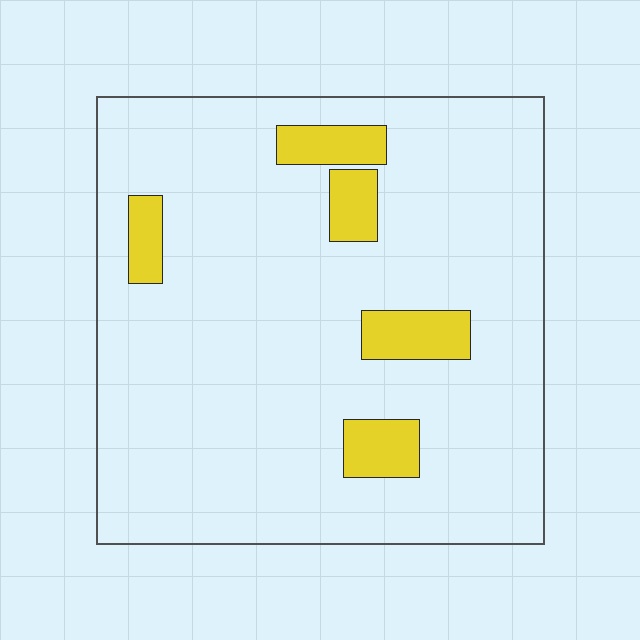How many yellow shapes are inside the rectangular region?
5.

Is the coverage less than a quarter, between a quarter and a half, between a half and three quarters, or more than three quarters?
Less than a quarter.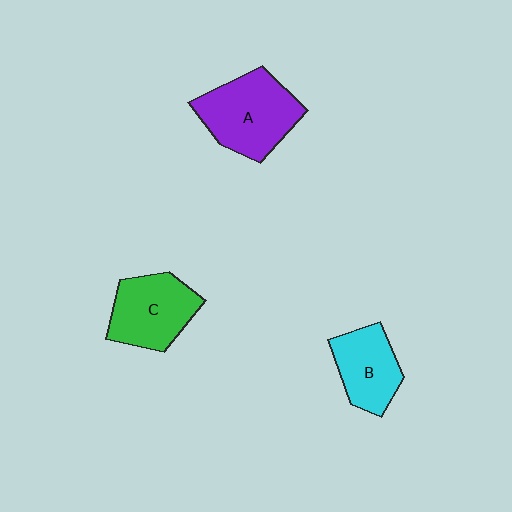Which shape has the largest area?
Shape A (purple).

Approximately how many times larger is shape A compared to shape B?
Approximately 1.4 times.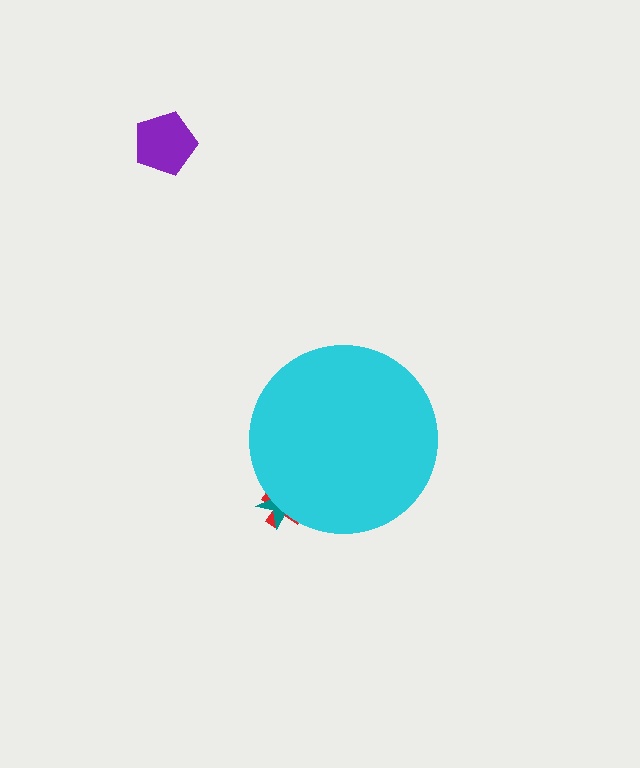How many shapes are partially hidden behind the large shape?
2 shapes are partially hidden.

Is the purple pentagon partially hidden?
No, the purple pentagon is fully visible.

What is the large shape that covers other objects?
A cyan circle.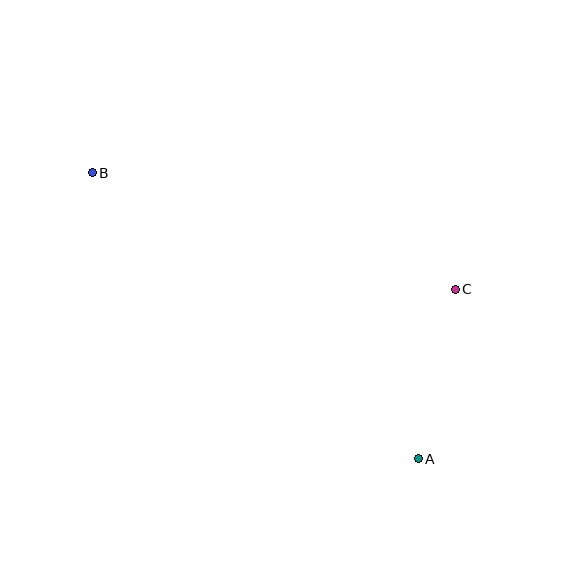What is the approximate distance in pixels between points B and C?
The distance between B and C is approximately 381 pixels.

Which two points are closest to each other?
Points A and C are closest to each other.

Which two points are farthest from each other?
Points A and B are farthest from each other.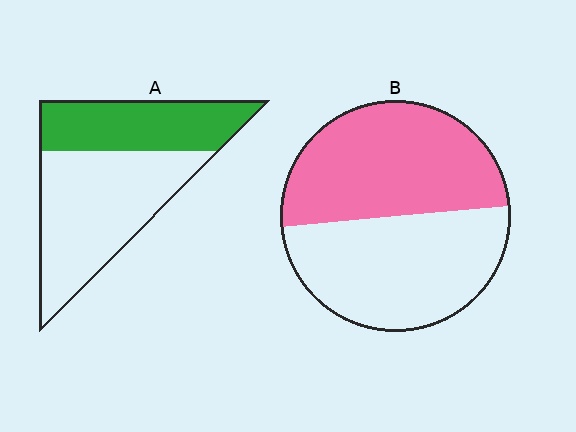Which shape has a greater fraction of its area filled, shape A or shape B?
Shape B.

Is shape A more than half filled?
No.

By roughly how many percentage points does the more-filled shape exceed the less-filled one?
By roughly 10 percentage points (B over A).